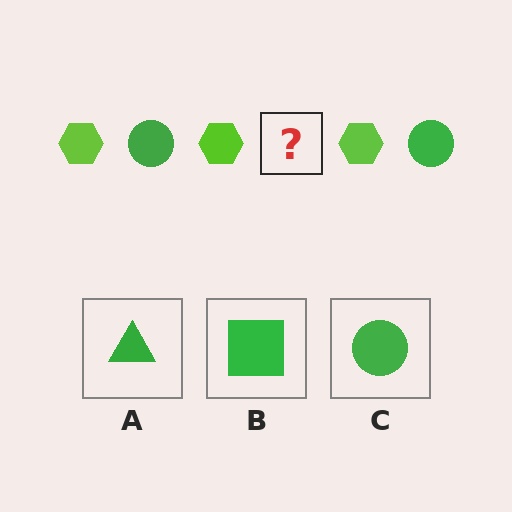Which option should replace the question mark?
Option C.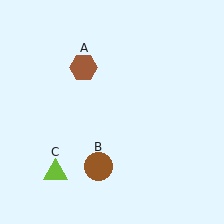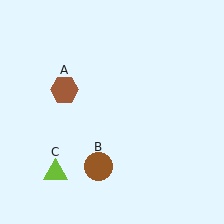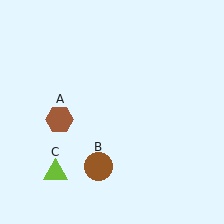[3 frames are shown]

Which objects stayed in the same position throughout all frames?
Brown circle (object B) and lime triangle (object C) remained stationary.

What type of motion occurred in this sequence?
The brown hexagon (object A) rotated counterclockwise around the center of the scene.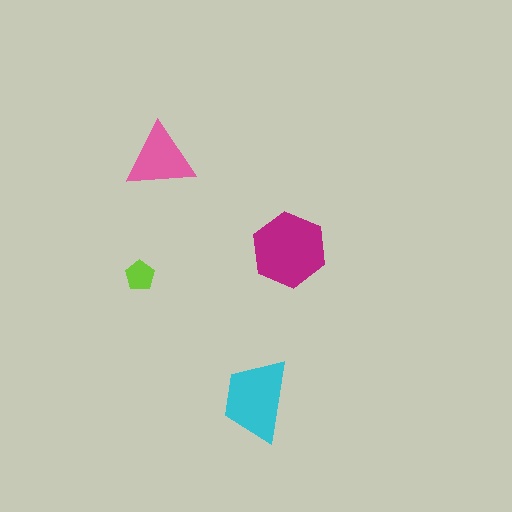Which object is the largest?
The magenta hexagon.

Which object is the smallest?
The lime pentagon.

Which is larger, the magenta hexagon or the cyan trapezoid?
The magenta hexagon.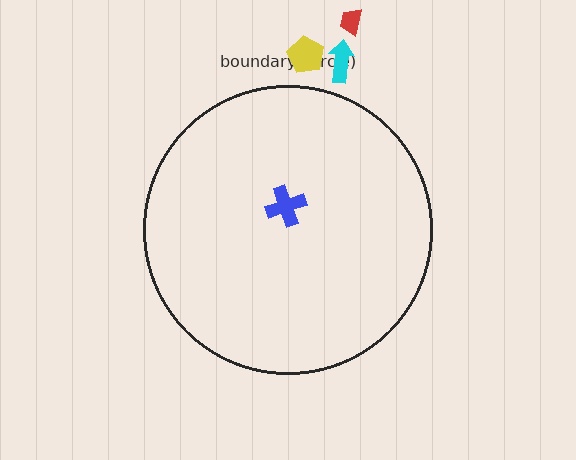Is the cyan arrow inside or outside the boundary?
Outside.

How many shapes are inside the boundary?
1 inside, 3 outside.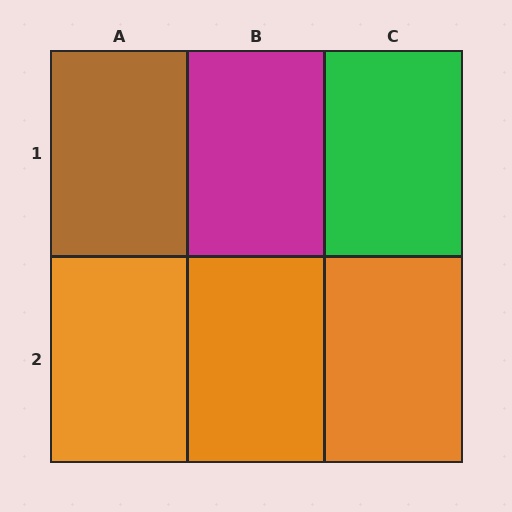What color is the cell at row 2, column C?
Orange.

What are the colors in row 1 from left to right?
Brown, magenta, green.